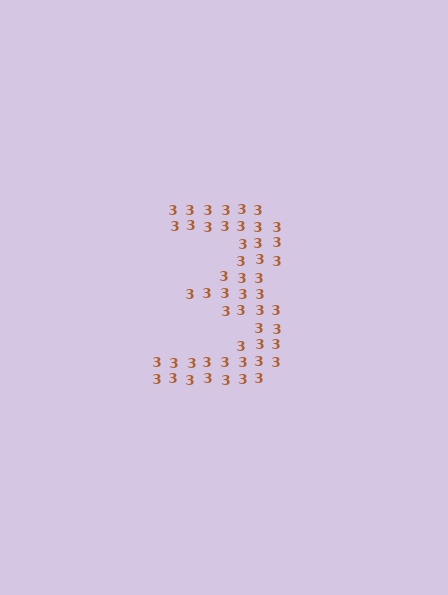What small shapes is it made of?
It is made of small digit 3's.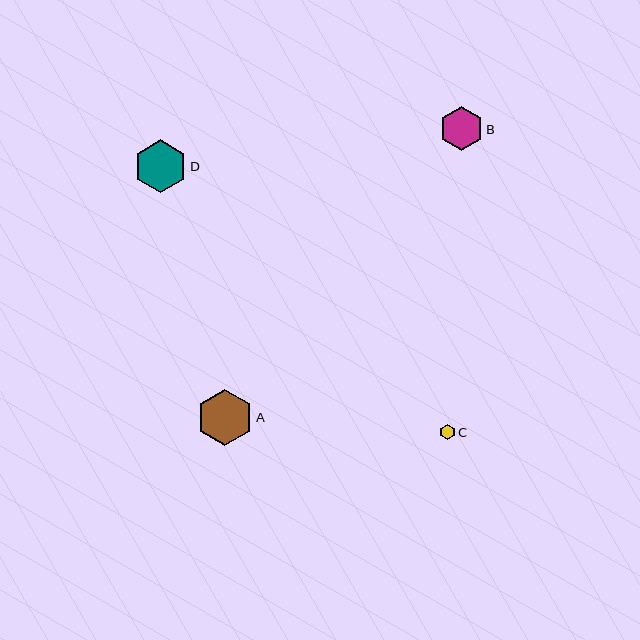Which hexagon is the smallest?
Hexagon C is the smallest with a size of approximately 16 pixels.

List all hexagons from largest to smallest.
From largest to smallest: A, D, B, C.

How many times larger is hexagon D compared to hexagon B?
Hexagon D is approximately 1.2 times the size of hexagon B.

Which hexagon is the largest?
Hexagon A is the largest with a size of approximately 57 pixels.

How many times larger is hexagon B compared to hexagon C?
Hexagon B is approximately 2.8 times the size of hexagon C.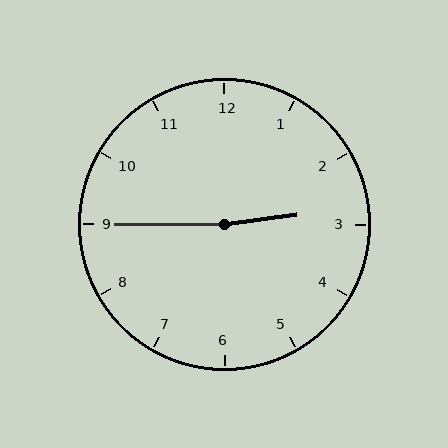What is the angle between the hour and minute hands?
Approximately 172 degrees.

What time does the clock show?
2:45.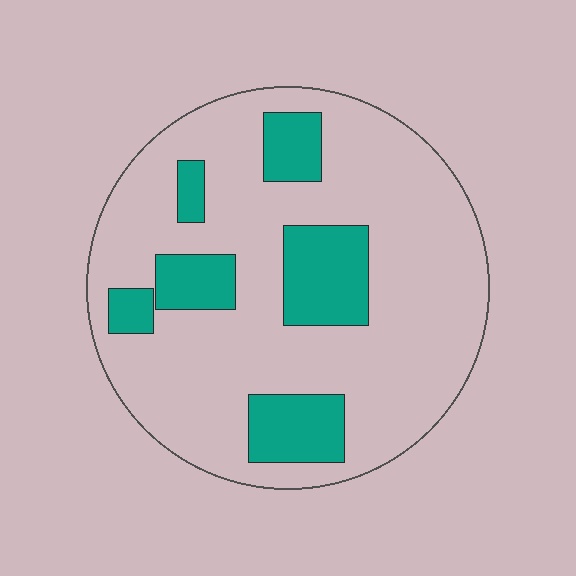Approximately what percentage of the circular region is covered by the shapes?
Approximately 20%.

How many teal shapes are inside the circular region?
6.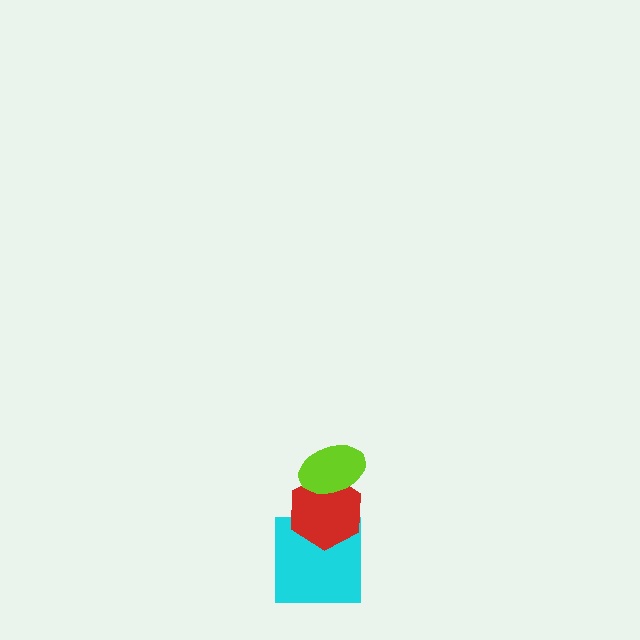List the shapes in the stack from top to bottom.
From top to bottom: the lime ellipse, the red hexagon, the cyan square.